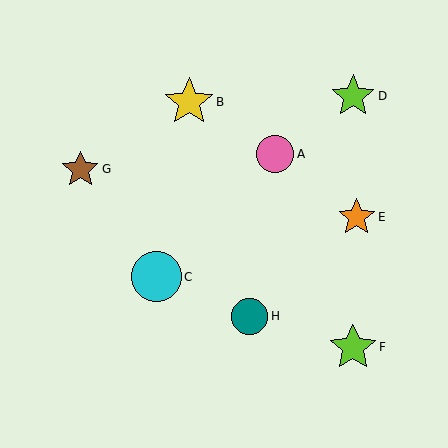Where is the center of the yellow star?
The center of the yellow star is at (189, 102).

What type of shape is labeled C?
Shape C is a cyan circle.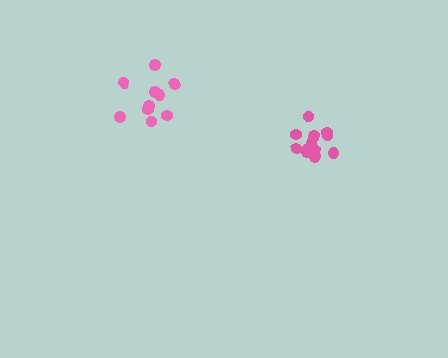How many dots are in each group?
Group 1: 12 dots, Group 2: 10 dots (22 total).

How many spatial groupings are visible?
There are 2 spatial groupings.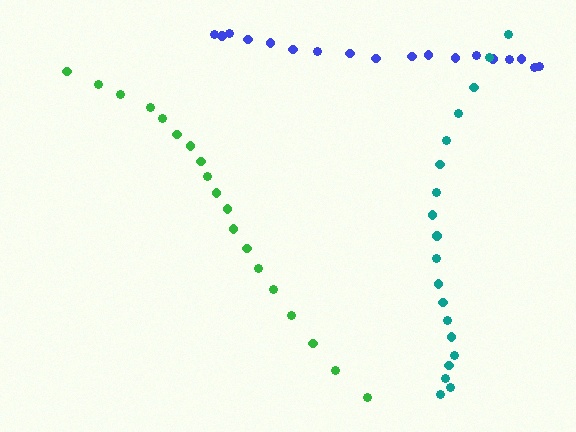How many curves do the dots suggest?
There are 3 distinct paths.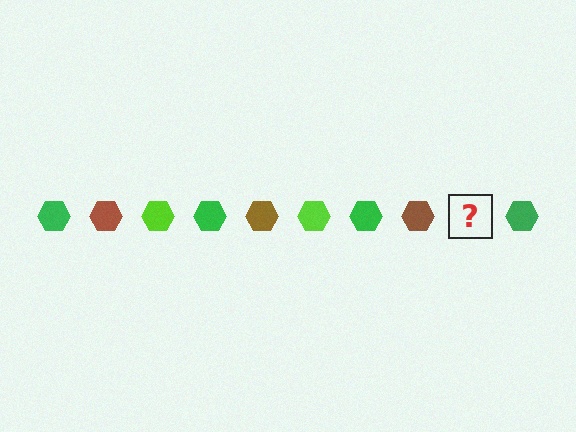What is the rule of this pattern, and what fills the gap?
The rule is that the pattern cycles through green, brown, lime hexagons. The gap should be filled with a lime hexagon.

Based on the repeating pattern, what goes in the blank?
The blank should be a lime hexagon.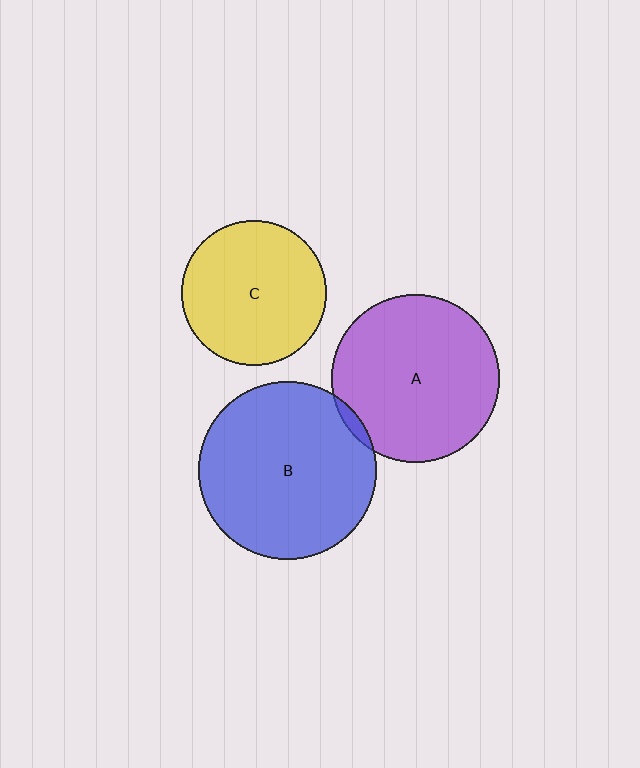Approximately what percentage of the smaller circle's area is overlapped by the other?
Approximately 5%.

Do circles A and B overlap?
Yes.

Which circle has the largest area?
Circle B (blue).